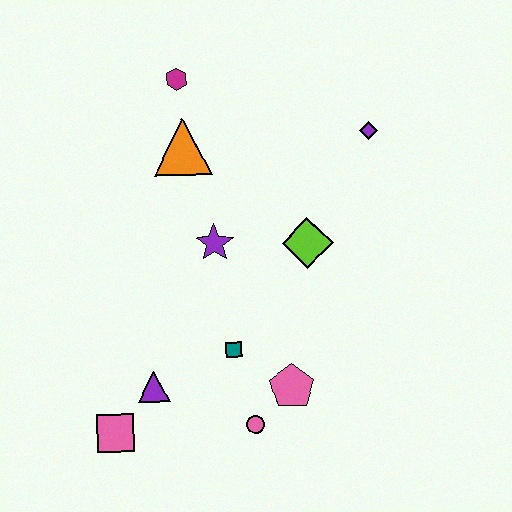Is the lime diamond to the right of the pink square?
Yes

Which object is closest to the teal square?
The pink pentagon is closest to the teal square.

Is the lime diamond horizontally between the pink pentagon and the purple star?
No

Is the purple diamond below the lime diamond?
No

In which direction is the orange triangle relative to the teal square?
The orange triangle is above the teal square.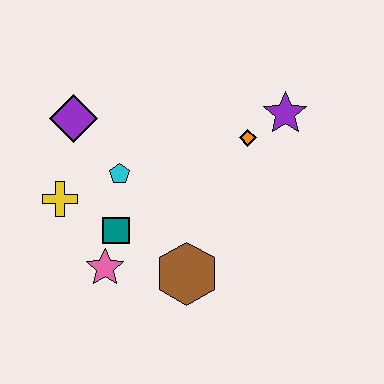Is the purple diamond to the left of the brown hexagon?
Yes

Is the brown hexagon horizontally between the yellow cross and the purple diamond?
No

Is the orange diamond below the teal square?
No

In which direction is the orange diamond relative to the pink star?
The orange diamond is to the right of the pink star.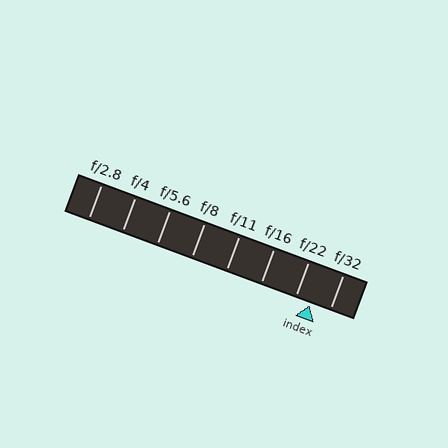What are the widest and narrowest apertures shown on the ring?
The widest aperture shown is f/2.8 and the narrowest is f/32.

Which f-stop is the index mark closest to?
The index mark is closest to f/22.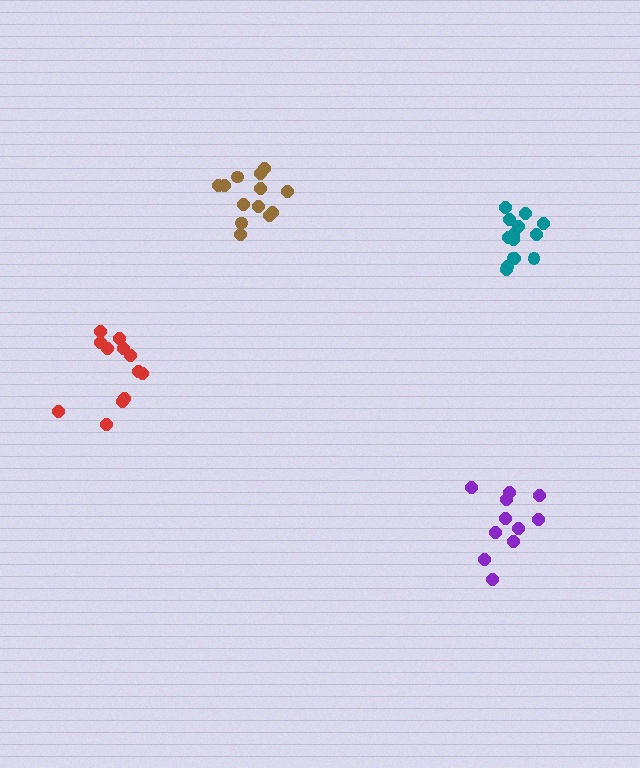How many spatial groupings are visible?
There are 4 spatial groupings.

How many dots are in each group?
Group 1: 13 dots, Group 2: 11 dots, Group 3: 12 dots, Group 4: 14 dots (50 total).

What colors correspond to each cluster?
The clusters are colored: brown, purple, red, teal.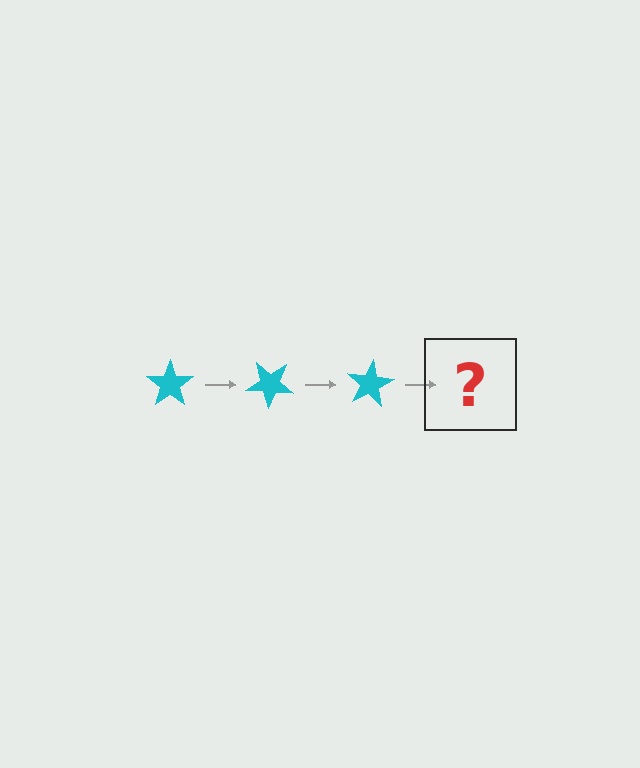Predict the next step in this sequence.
The next step is a cyan star rotated 120 degrees.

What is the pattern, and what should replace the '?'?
The pattern is that the star rotates 40 degrees each step. The '?' should be a cyan star rotated 120 degrees.